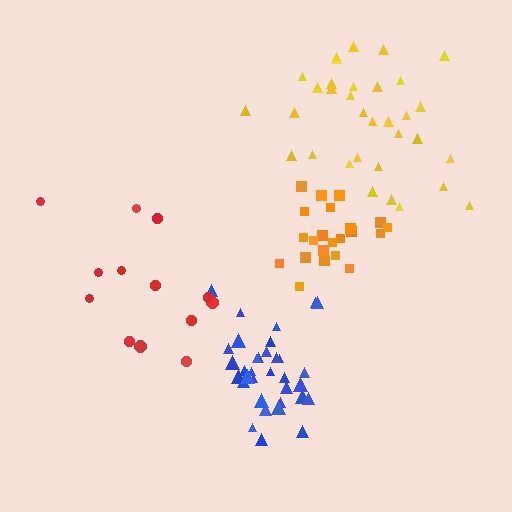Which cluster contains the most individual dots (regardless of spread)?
Blue (34).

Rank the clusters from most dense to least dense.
blue, orange, yellow, red.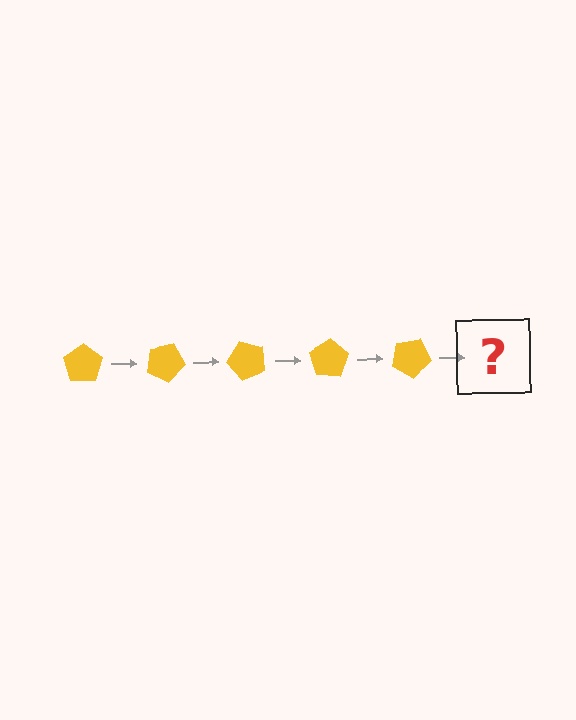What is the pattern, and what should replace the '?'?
The pattern is that the pentagon rotates 25 degrees each step. The '?' should be a yellow pentagon rotated 125 degrees.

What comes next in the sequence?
The next element should be a yellow pentagon rotated 125 degrees.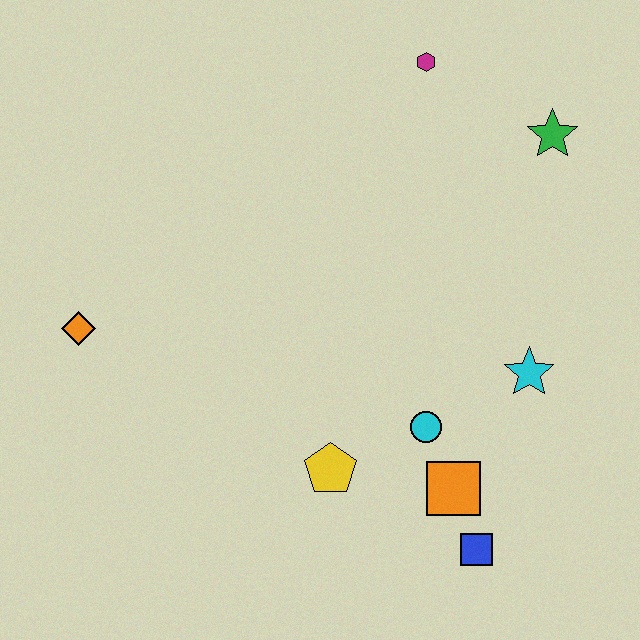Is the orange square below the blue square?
No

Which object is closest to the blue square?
The orange square is closest to the blue square.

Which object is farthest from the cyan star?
The orange diamond is farthest from the cyan star.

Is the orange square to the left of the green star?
Yes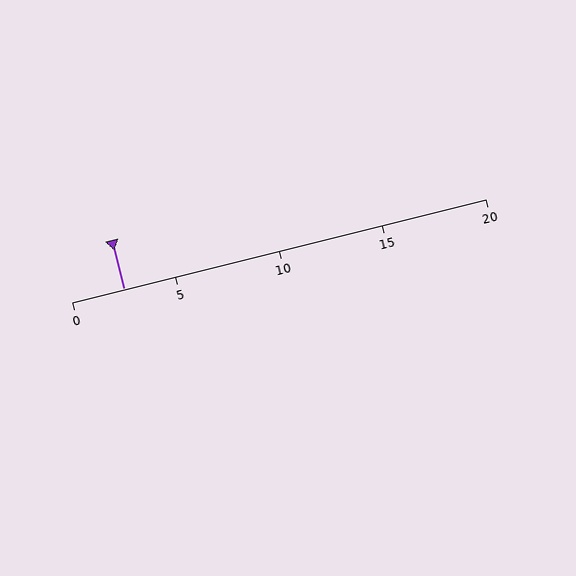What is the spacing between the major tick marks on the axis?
The major ticks are spaced 5 apart.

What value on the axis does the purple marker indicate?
The marker indicates approximately 2.5.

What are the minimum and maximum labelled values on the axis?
The axis runs from 0 to 20.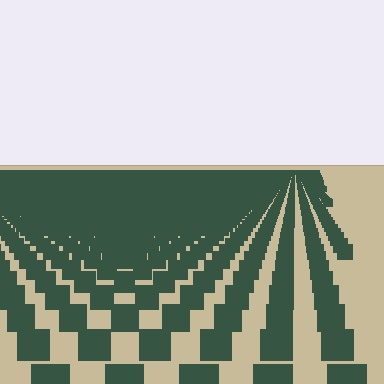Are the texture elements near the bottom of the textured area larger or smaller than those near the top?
Larger. Near the bottom, elements are closer to the viewer and appear at a bigger on-screen size.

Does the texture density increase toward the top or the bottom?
Density increases toward the top.